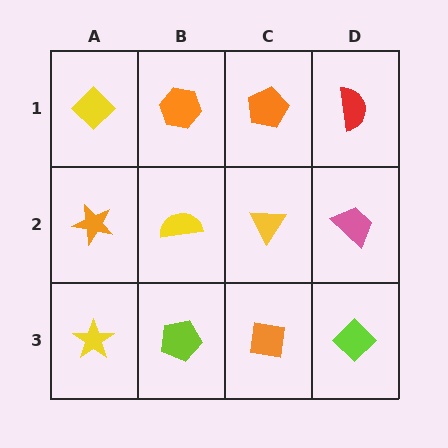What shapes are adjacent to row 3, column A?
An orange star (row 2, column A), a lime pentagon (row 3, column B).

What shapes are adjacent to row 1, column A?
An orange star (row 2, column A), an orange hexagon (row 1, column B).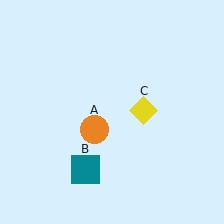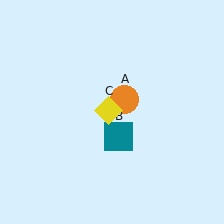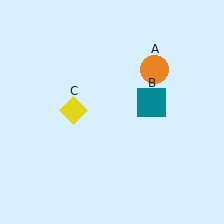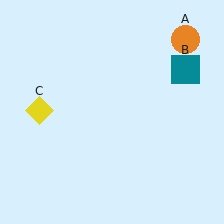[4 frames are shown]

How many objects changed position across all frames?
3 objects changed position: orange circle (object A), teal square (object B), yellow diamond (object C).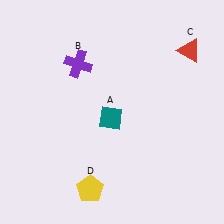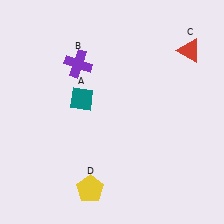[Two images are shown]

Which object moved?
The teal diamond (A) moved left.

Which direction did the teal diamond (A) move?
The teal diamond (A) moved left.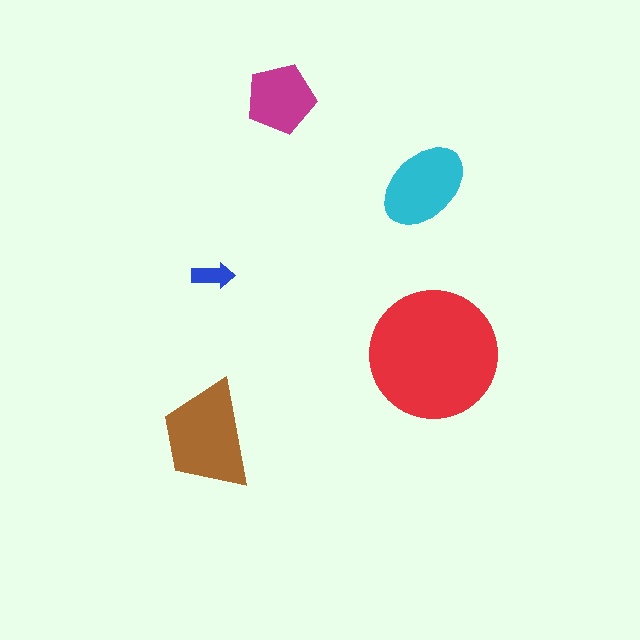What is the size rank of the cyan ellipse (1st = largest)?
3rd.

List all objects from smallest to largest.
The blue arrow, the magenta pentagon, the cyan ellipse, the brown trapezoid, the red circle.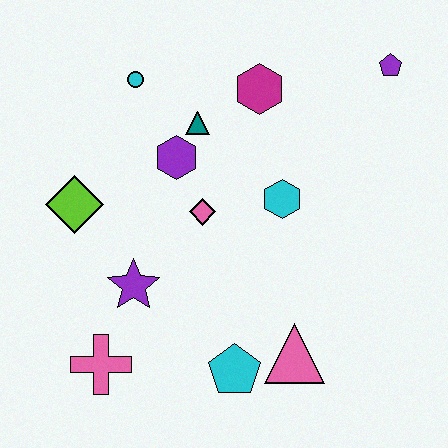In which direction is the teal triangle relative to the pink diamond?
The teal triangle is above the pink diamond.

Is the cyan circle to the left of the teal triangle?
Yes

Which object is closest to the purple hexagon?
The teal triangle is closest to the purple hexagon.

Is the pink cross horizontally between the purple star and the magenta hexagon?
No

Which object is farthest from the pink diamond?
The purple pentagon is farthest from the pink diamond.